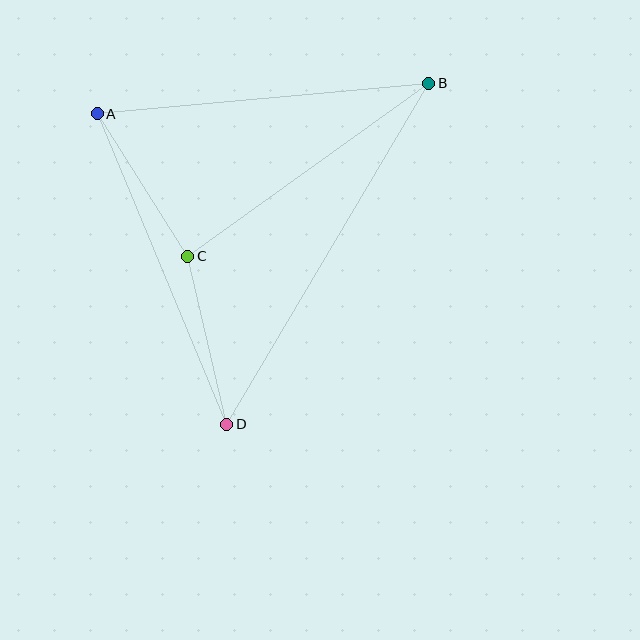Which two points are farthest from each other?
Points B and D are farthest from each other.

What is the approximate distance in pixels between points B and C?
The distance between B and C is approximately 297 pixels.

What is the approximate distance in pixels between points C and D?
The distance between C and D is approximately 173 pixels.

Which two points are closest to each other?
Points A and C are closest to each other.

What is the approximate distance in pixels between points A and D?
The distance between A and D is approximately 336 pixels.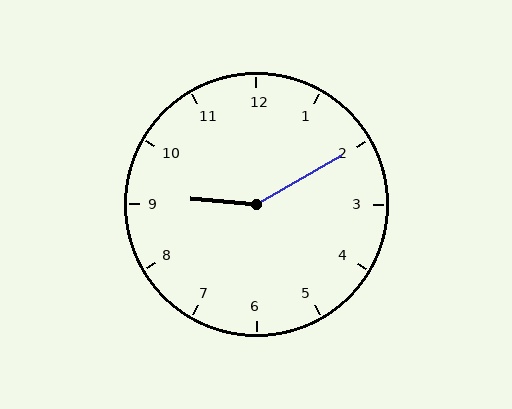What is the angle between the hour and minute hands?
Approximately 145 degrees.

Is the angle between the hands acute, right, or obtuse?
It is obtuse.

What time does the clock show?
9:10.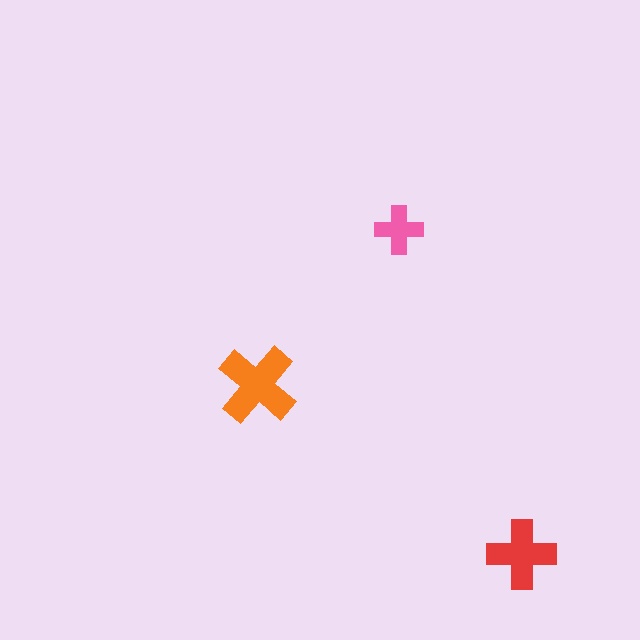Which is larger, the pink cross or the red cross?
The red one.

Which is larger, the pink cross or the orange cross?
The orange one.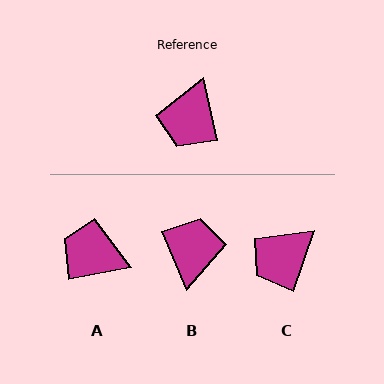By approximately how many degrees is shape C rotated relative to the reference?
Approximately 31 degrees clockwise.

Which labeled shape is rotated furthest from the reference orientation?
B, about 169 degrees away.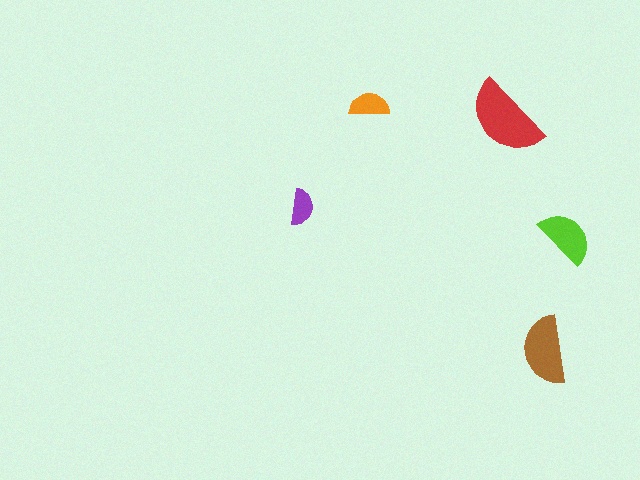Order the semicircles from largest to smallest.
the red one, the brown one, the lime one, the orange one, the purple one.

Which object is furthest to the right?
The lime semicircle is rightmost.